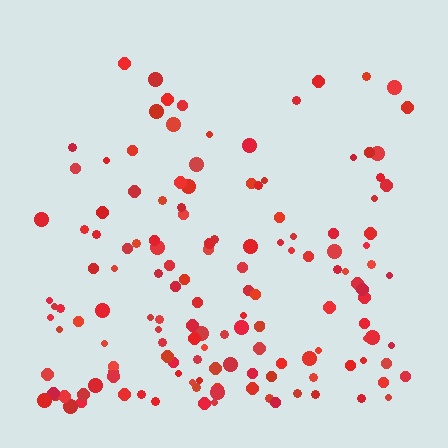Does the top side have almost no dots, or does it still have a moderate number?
Still a moderate number, just noticeably fewer than the bottom.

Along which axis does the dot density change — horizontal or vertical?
Vertical.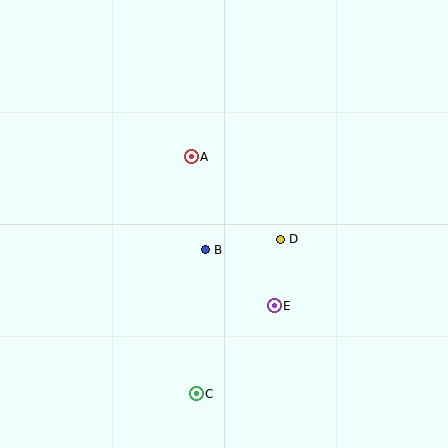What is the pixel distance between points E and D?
The distance between E and D is 67 pixels.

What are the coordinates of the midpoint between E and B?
The midpoint between E and B is at (240, 278).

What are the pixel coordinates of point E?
Point E is at (274, 306).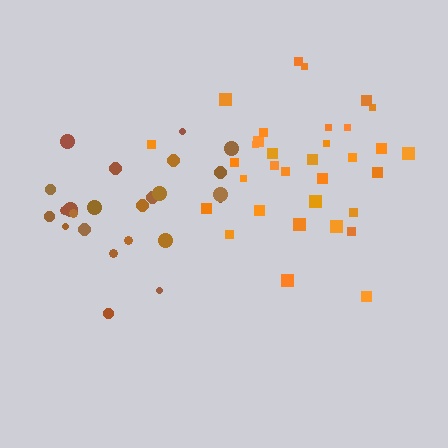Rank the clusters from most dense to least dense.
orange, brown.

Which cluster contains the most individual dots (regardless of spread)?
Orange (33).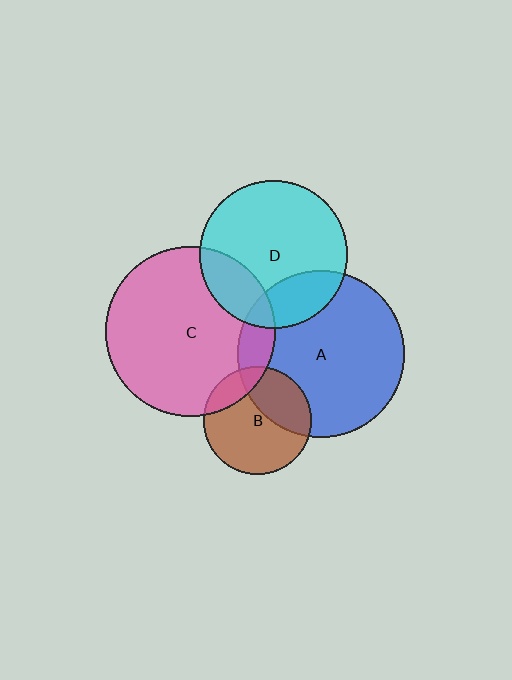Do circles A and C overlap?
Yes.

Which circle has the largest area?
Circle C (pink).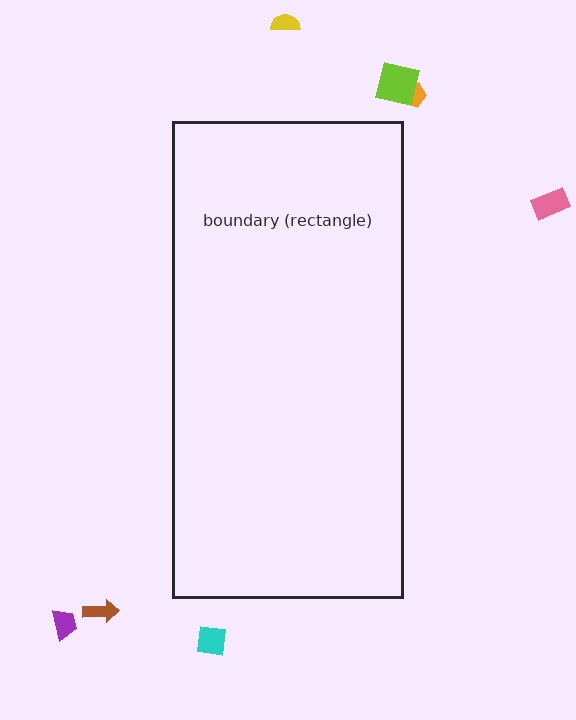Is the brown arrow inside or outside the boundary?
Outside.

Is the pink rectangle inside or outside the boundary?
Outside.